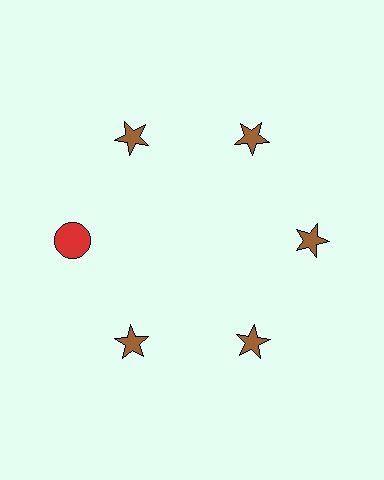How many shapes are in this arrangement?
There are 6 shapes arranged in a ring pattern.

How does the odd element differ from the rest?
It differs in both color (red instead of brown) and shape (circle instead of star).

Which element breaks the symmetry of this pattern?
The red circle at roughly the 9 o'clock position breaks the symmetry. All other shapes are brown stars.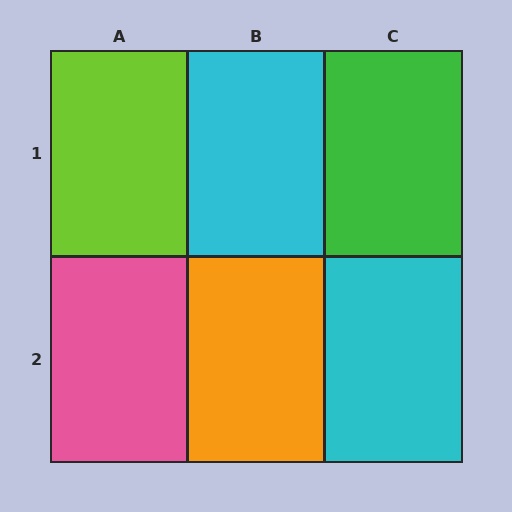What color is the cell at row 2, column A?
Pink.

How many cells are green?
1 cell is green.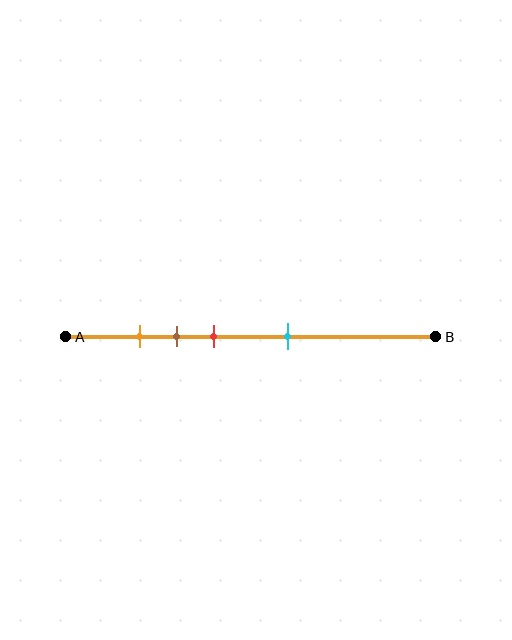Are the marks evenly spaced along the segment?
No, the marks are not evenly spaced.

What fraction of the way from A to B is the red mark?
The red mark is approximately 40% (0.4) of the way from A to B.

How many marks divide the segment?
There are 4 marks dividing the segment.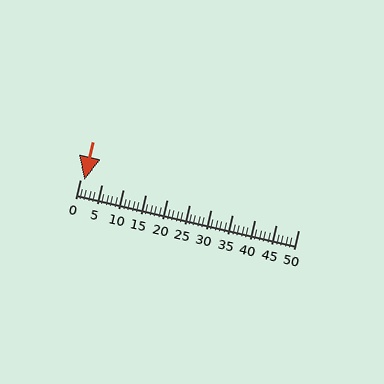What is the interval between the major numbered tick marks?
The major tick marks are spaced 5 units apart.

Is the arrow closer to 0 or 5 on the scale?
The arrow is closer to 0.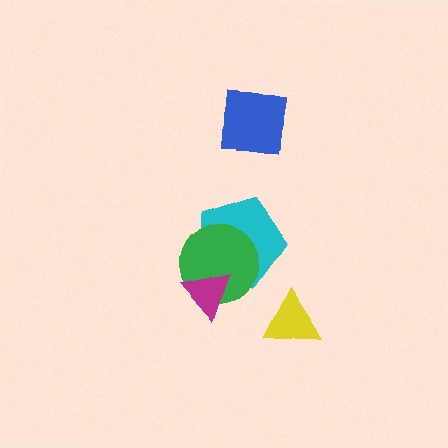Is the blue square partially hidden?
No, no other shape covers it.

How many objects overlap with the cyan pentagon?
2 objects overlap with the cyan pentagon.